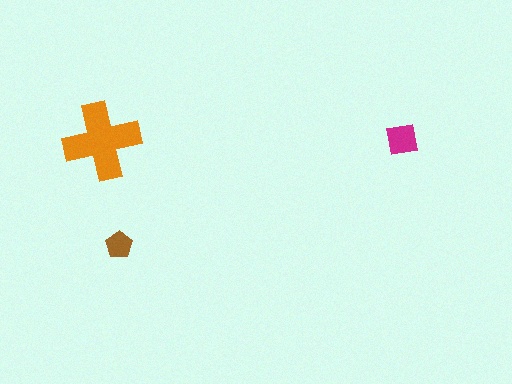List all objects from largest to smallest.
The orange cross, the magenta square, the brown pentagon.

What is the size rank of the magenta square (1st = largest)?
2nd.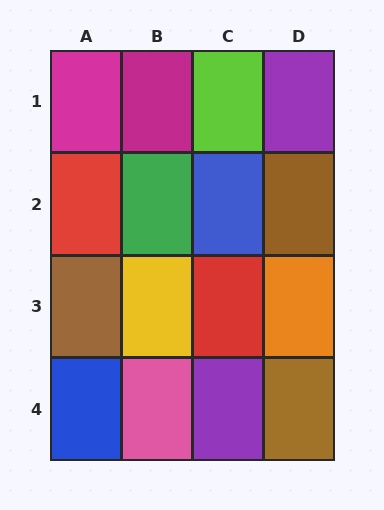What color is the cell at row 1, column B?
Magenta.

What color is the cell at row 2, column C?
Blue.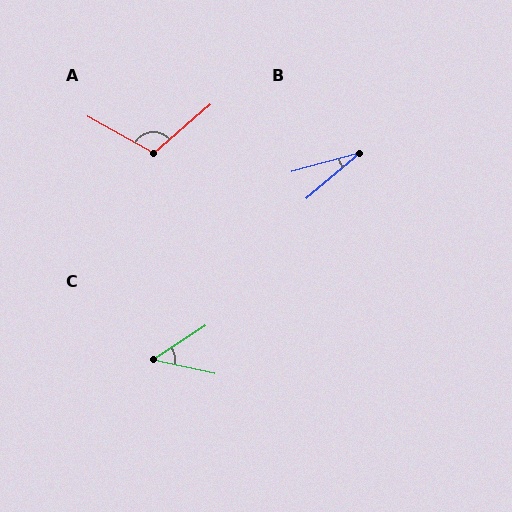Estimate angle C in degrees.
Approximately 46 degrees.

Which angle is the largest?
A, at approximately 110 degrees.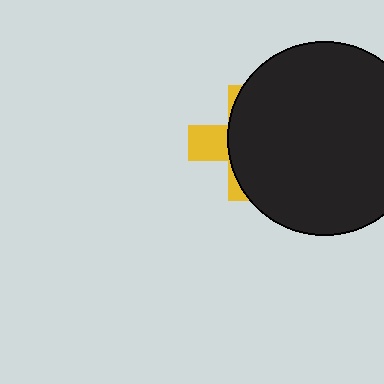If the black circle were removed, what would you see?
You would see the complete yellow cross.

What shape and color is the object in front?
The object in front is a black circle.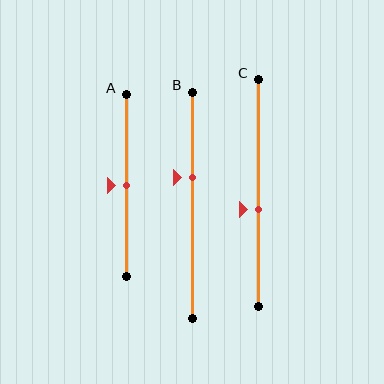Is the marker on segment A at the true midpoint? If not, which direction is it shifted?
Yes, the marker on segment A is at the true midpoint.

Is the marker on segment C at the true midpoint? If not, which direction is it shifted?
No, the marker on segment C is shifted downward by about 7% of the segment length.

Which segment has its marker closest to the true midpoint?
Segment A has its marker closest to the true midpoint.